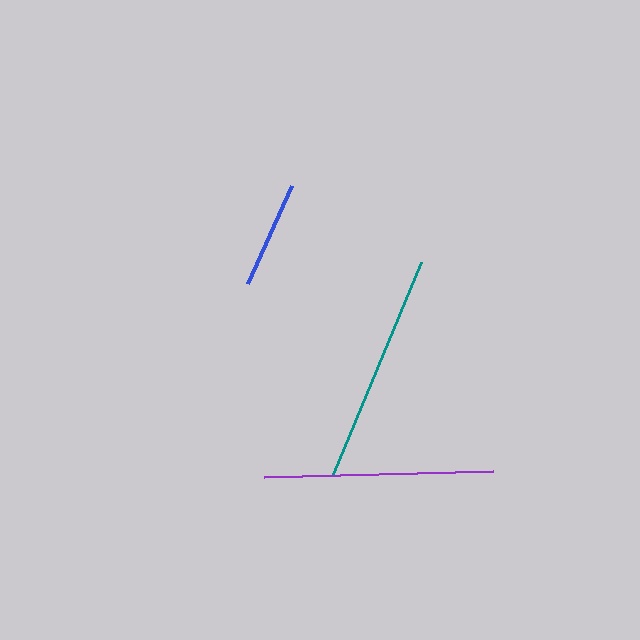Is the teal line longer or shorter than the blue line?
The teal line is longer than the blue line.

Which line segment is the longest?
The teal line is the longest at approximately 230 pixels.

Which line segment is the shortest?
The blue line is the shortest at approximately 108 pixels.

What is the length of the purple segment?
The purple segment is approximately 229 pixels long.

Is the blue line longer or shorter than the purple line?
The purple line is longer than the blue line.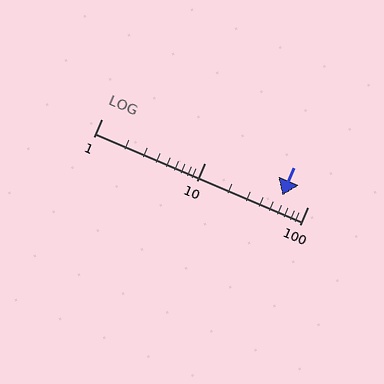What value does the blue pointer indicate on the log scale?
The pointer indicates approximately 57.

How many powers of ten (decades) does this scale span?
The scale spans 2 decades, from 1 to 100.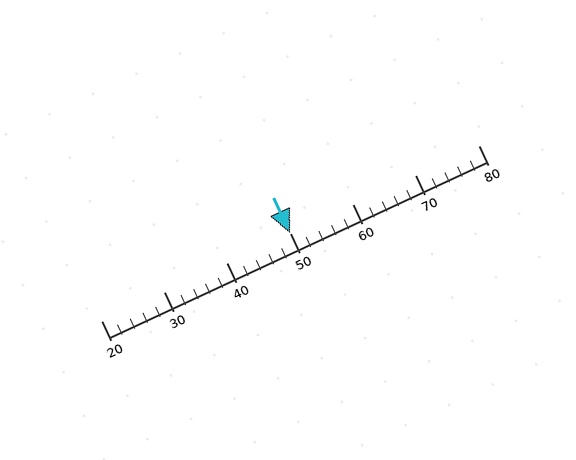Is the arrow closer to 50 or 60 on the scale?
The arrow is closer to 50.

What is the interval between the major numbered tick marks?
The major tick marks are spaced 10 units apart.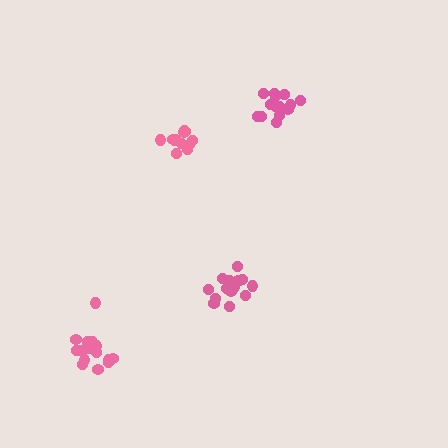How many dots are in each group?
Group 1: 15 dots, Group 2: 12 dots, Group 3: 16 dots, Group 4: 18 dots (61 total).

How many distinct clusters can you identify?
There are 4 distinct clusters.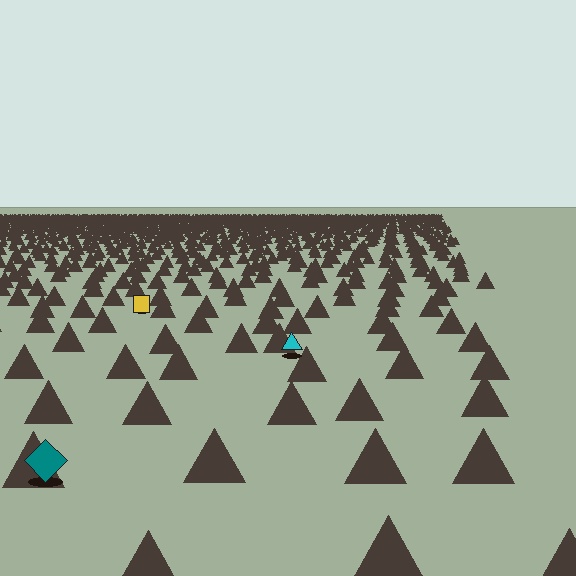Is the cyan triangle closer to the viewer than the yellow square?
Yes. The cyan triangle is closer — you can tell from the texture gradient: the ground texture is coarser near it.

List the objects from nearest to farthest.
From nearest to farthest: the teal diamond, the cyan triangle, the yellow square.